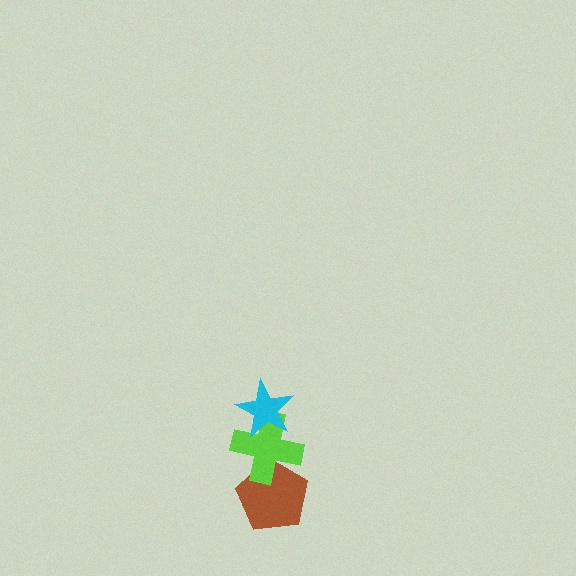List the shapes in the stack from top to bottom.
From top to bottom: the cyan star, the lime cross, the brown pentagon.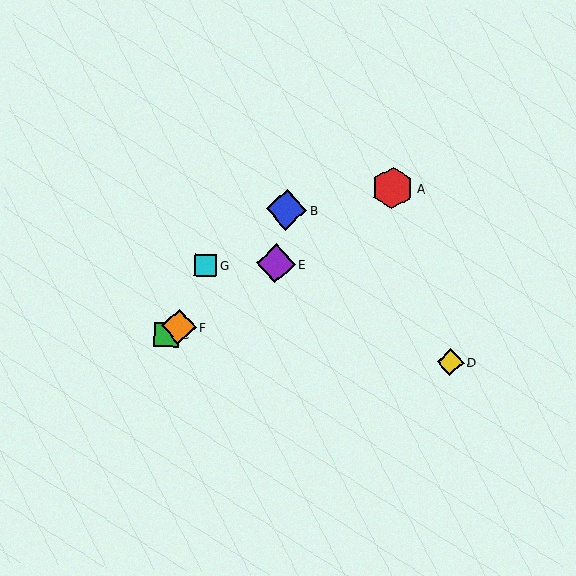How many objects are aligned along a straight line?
4 objects (A, C, E, F) are aligned along a straight line.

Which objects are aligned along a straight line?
Objects A, C, E, F are aligned along a straight line.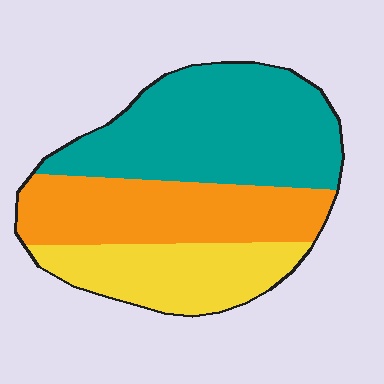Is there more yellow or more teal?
Teal.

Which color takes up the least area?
Yellow, at roughly 25%.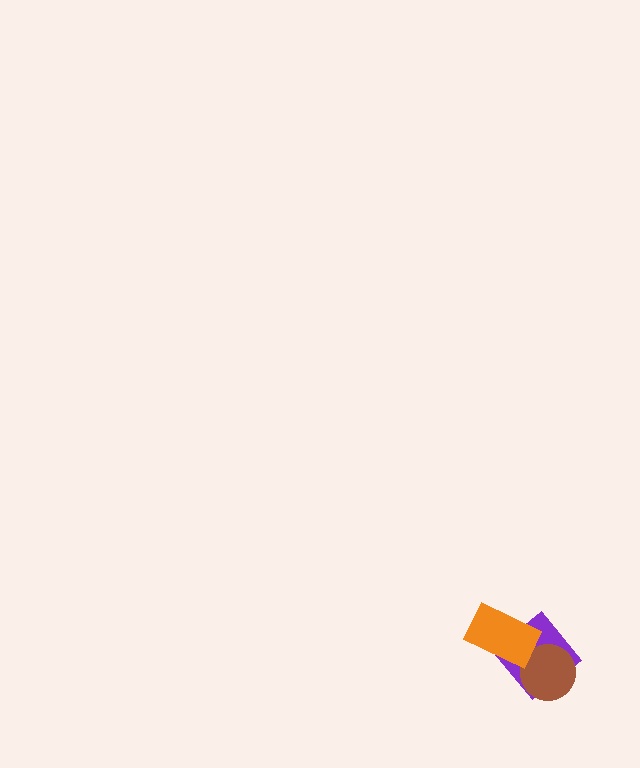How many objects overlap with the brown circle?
1 object overlaps with the brown circle.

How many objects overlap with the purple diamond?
2 objects overlap with the purple diamond.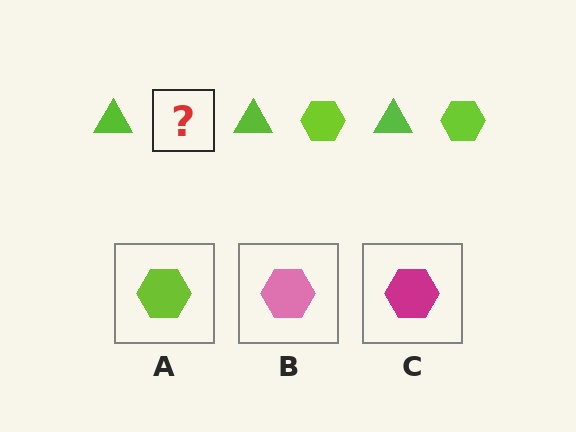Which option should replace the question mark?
Option A.